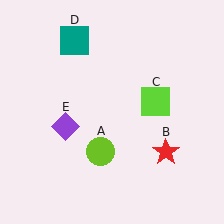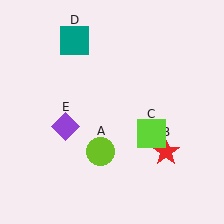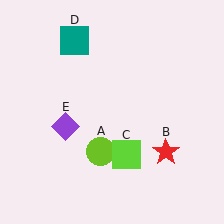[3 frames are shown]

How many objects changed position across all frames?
1 object changed position: lime square (object C).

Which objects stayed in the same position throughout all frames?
Lime circle (object A) and red star (object B) and teal square (object D) and purple diamond (object E) remained stationary.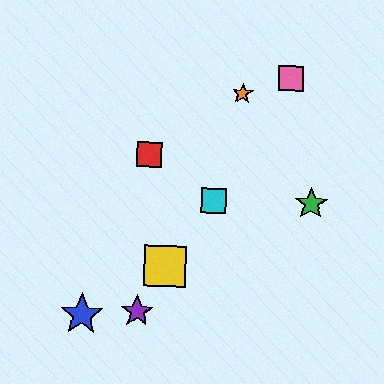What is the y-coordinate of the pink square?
The pink square is at y≈79.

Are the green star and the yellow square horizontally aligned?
No, the green star is at y≈204 and the yellow square is at y≈266.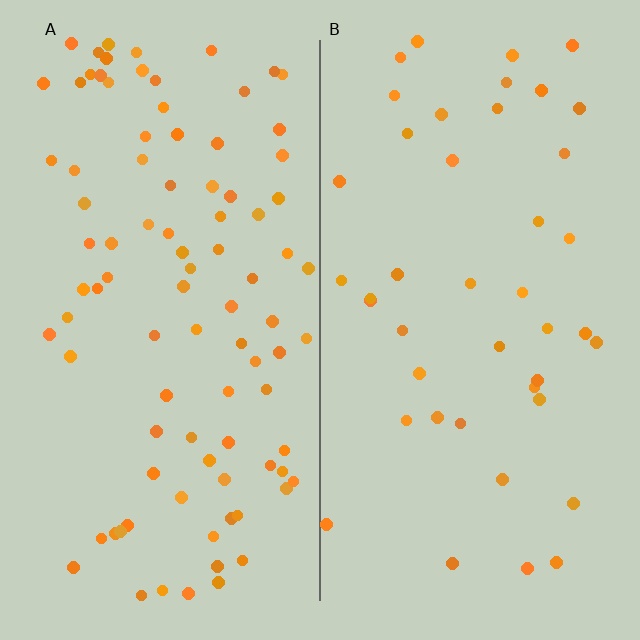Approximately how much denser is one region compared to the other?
Approximately 2.2× — region A over region B.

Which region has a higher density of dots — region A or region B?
A (the left).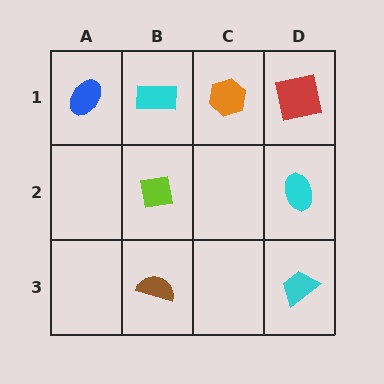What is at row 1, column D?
A red square.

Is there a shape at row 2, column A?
No, that cell is empty.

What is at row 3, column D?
A cyan trapezoid.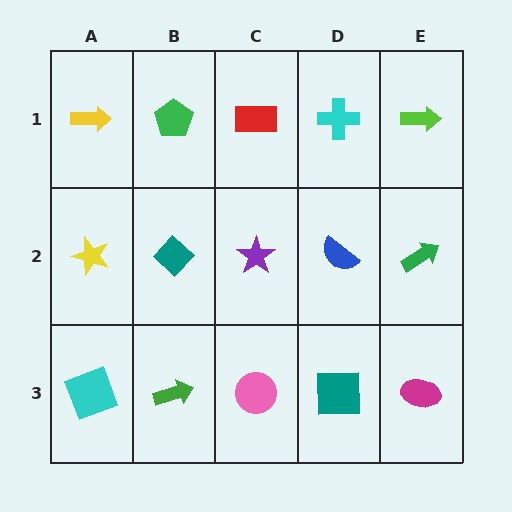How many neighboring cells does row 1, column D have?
3.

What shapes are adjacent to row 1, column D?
A blue semicircle (row 2, column D), a red rectangle (row 1, column C), a lime arrow (row 1, column E).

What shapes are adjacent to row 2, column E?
A lime arrow (row 1, column E), a magenta ellipse (row 3, column E), a blue semicircle (row 2, column D).